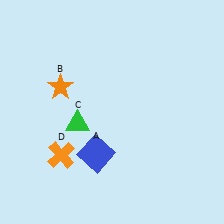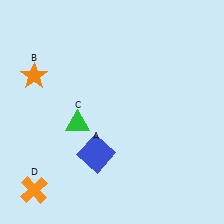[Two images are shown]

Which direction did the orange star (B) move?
The orange star (B) moved left.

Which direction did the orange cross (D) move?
The orange cross (D) moved down.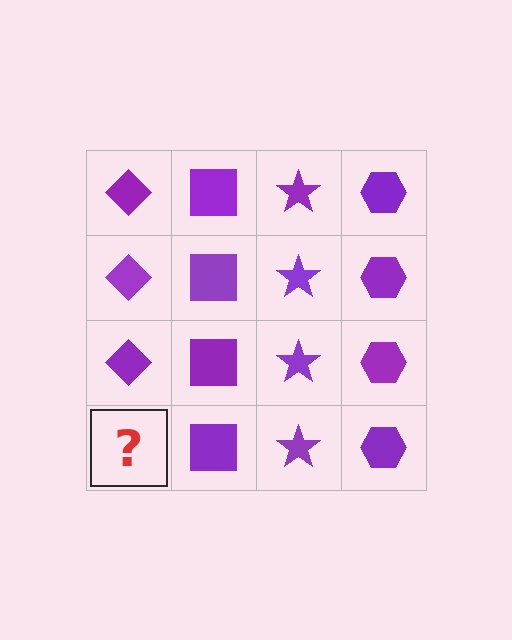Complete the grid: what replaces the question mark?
The question mark should be replaced with a purple diamond.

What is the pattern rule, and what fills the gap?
The rule is that each column has a consistent shape. The gap should be filled with a purple diamond.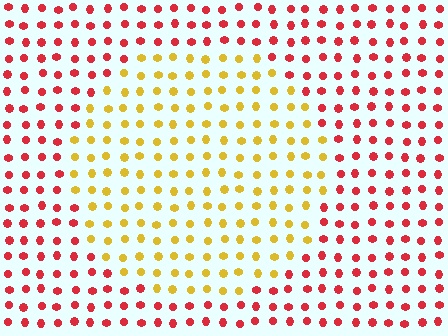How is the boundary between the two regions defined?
The boundary is defined purely by a slight shift in hue (about 55 degrees). Spacing, size, and orientation are identical on both sides.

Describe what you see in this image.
The image is filled with small red elements in a uniform arrangement. A circle-shaped region is visible where the elements are tinted to a slightly different hue, forming a subtle color boundary.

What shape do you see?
I see a circle.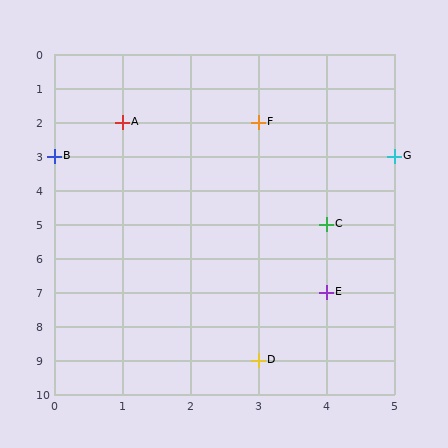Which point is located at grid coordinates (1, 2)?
Point A is at (1, 2).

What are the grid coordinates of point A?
Point A is at grid coordinates (1, 2).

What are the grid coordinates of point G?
Point G is at grid coordinates (5, 3).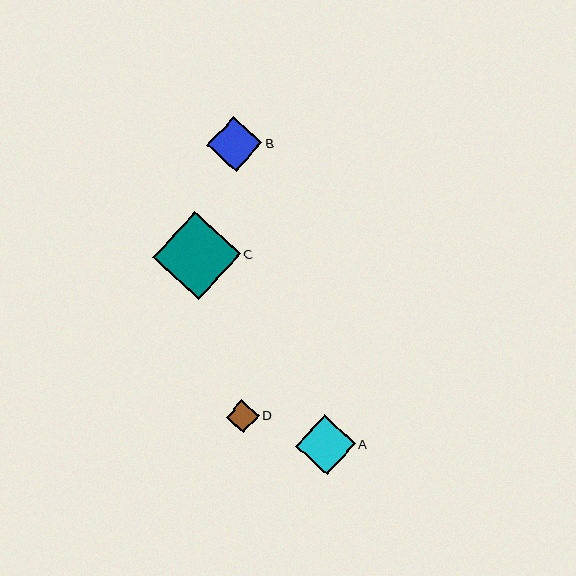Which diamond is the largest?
Diamond C is the largest with a size of approximately 88 pixels.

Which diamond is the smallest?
Diamond D is the smallest with a size of approximately 33 pixels.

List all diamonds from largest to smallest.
From largest to smallest: C, A, B, D.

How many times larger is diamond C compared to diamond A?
Diamond C is approximately 1.5 times the size of diamond A.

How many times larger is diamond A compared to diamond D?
Diamond A is approximately 1.8 times the size of diamond D.